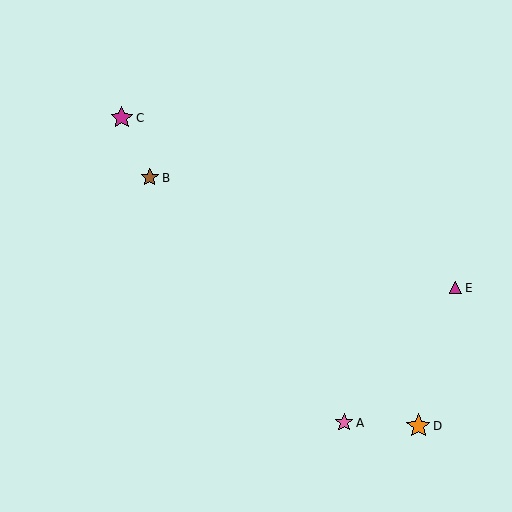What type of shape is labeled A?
Shape A is a pink star.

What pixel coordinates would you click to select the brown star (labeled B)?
Click at (150, 178) to select the brown star B.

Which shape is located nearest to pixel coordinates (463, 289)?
The magenta triangle (labeled E) at (456, 288) is nearest to that location.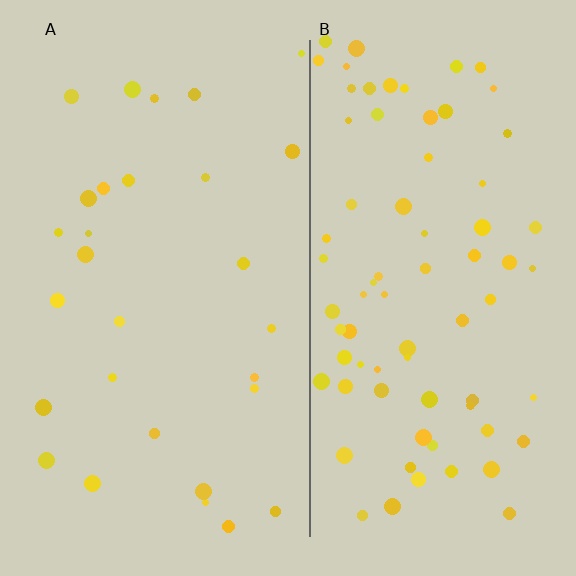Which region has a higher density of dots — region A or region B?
B (the right).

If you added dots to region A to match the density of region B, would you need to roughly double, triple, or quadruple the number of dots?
Approximately triple.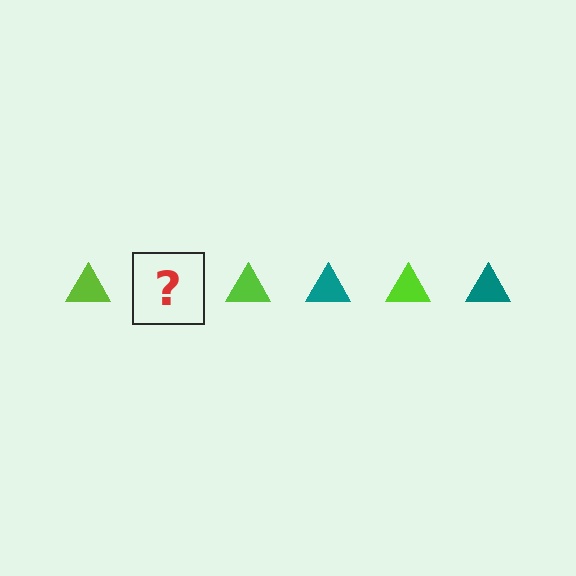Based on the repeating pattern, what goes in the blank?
The blank should be a teal triangle.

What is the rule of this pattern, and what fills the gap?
The rule is that the pattern cycles through lime, teal triangles. The gap should be filled with a teal triangle.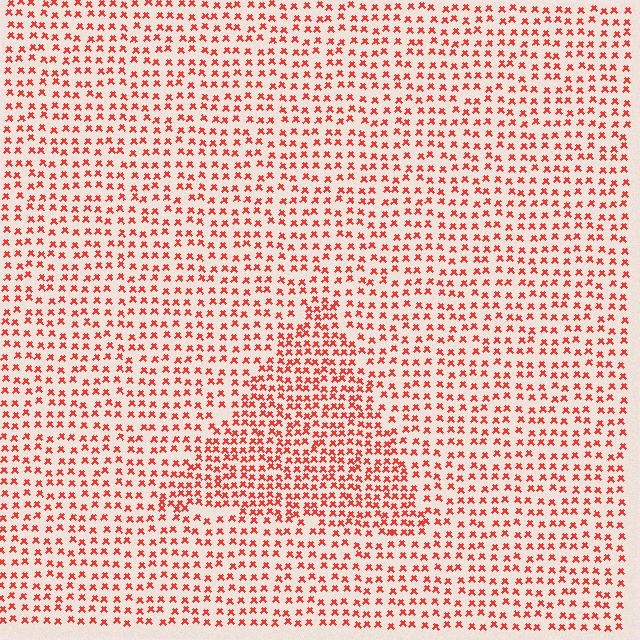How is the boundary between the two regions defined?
The boundary is defined by a change in element density (approximately 1.6x ratio). All elements are the same color, size, and shape.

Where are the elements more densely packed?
The elements are more densely packed inside the triangle boundary.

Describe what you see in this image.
The image contains small red elements arranged at two different densities. A triangle-shaped region is visible where the elements are more densely packed than the surrounding area.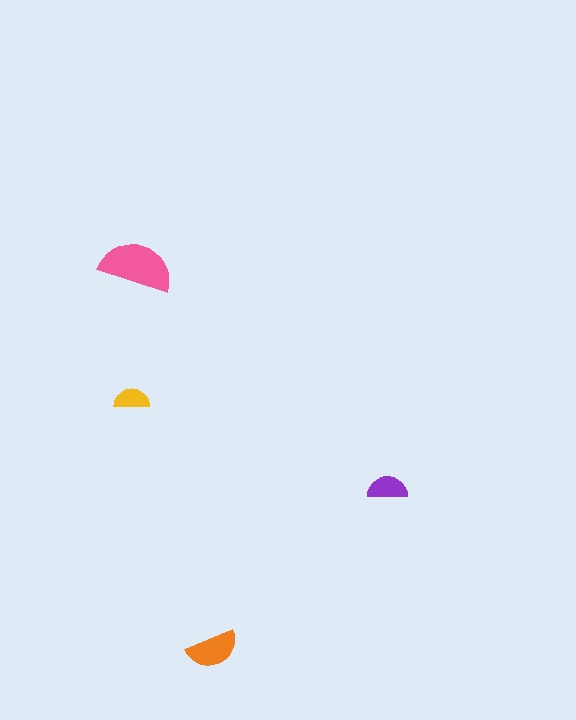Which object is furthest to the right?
The purple semicircle is rightmost.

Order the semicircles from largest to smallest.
the pink one, the orange one, the purple one, the yellow one.